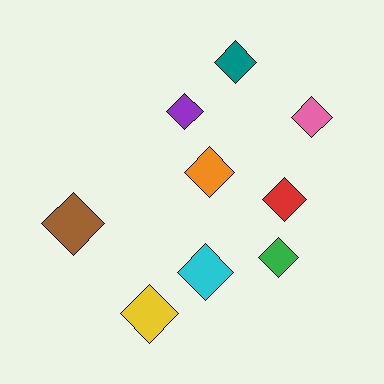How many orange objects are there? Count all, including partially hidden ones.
There is 1 orange object.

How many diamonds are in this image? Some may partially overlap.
There are 9 diamonds.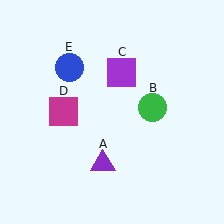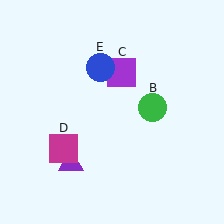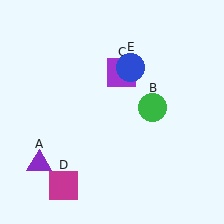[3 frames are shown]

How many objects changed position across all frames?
3 objects changed position: purple triangle (object A), magenta square (object D), blue circle (object E).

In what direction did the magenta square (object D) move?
The magenta square (object D) moved down.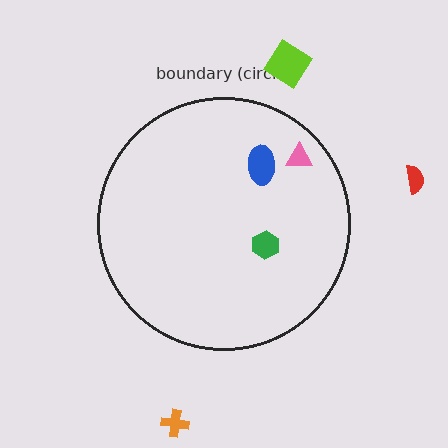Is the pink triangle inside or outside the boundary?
Inside.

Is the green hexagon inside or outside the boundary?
Inside.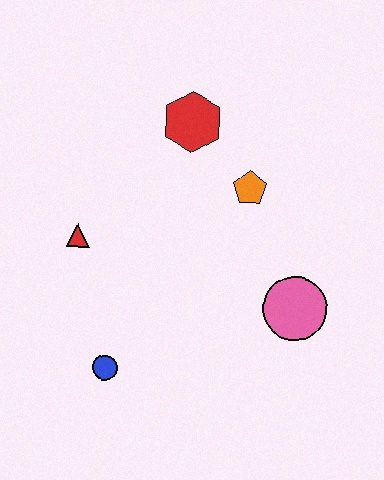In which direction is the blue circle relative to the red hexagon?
The blue circle is below the red hexagon.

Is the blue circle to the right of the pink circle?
No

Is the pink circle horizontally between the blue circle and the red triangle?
No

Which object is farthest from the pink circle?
The red triangle is farthest from the pink circle.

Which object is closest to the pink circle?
The orange pentagon is closest to the pink circle.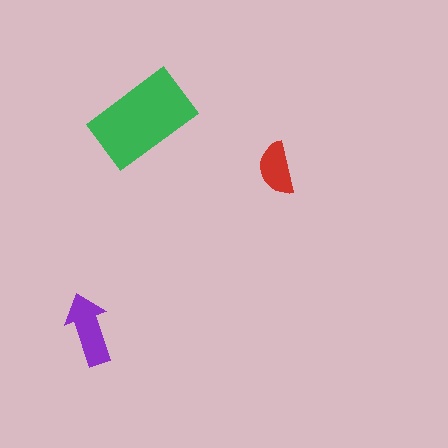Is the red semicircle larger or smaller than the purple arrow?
Smaller.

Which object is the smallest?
The red semicircle.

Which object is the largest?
The green rectangle.